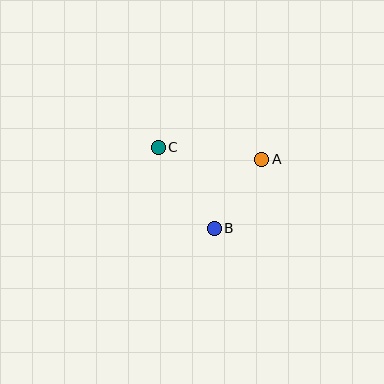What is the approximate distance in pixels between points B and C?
The distance between B and C is approximately 98 pixels.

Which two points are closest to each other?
Points A and B are closest to each other.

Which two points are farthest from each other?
Points A and C are farthest from each other.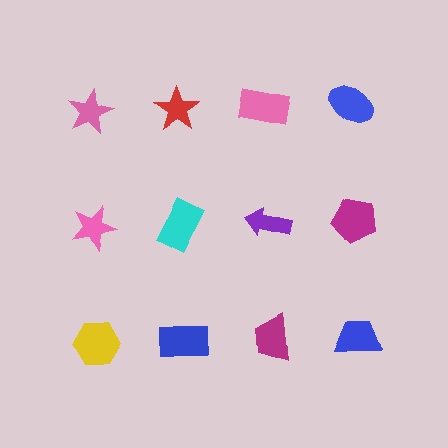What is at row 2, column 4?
A magenta pentagon.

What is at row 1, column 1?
A pink star.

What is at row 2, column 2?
A cyan rectangle.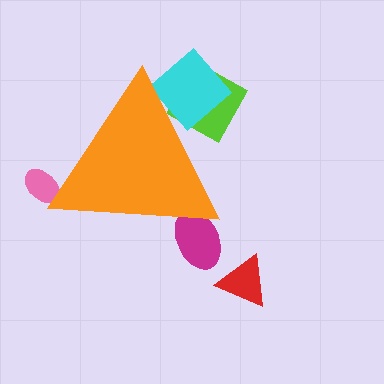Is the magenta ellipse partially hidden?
Yes, the magenta ellipse is partially hidden behind the orange triangle.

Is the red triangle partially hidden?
No, the red triangle is fully visible.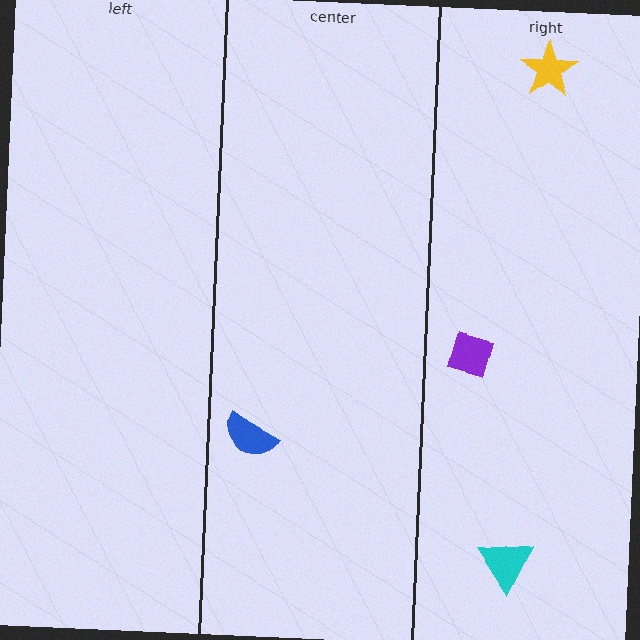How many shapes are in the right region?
3.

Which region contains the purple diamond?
The right region.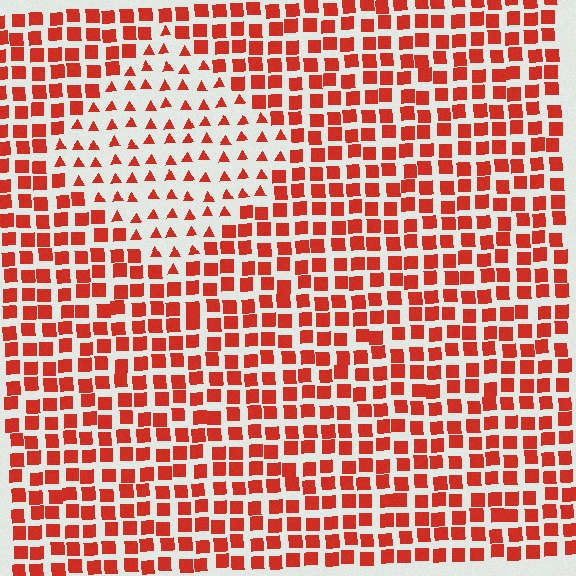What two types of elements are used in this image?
The image uses triangles inside the diamond region and squares outside it.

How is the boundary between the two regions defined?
The boundary is defined by a change in element shape: triangles inside vs. squares outside. All elements share the same color and spacing.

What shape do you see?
I see a diamond.